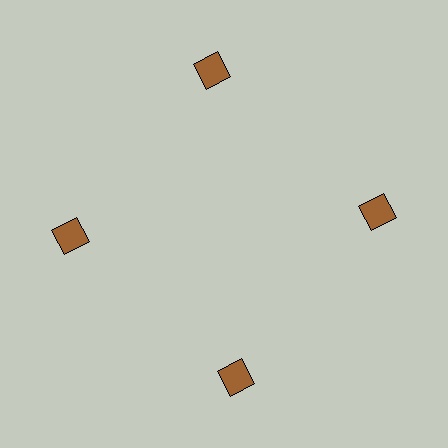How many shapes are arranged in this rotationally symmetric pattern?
There are 4 shapes, arranged in 4 groups of 1.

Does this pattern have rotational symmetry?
Yes, this pattern has 4-fold rotational symmetry. It looks the same after rotating 90 degrees around the center.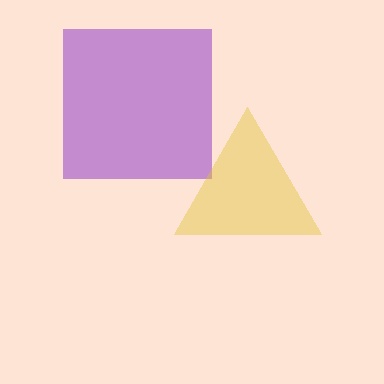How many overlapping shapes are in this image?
There are 2 overlapping shapes in the image.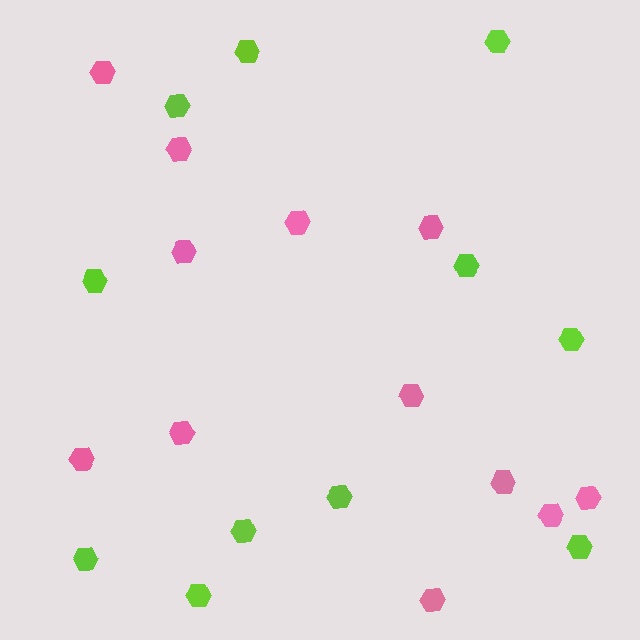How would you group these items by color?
There are 2 groups: one group of lime hexagons (11) and one group of pink hexagons (12).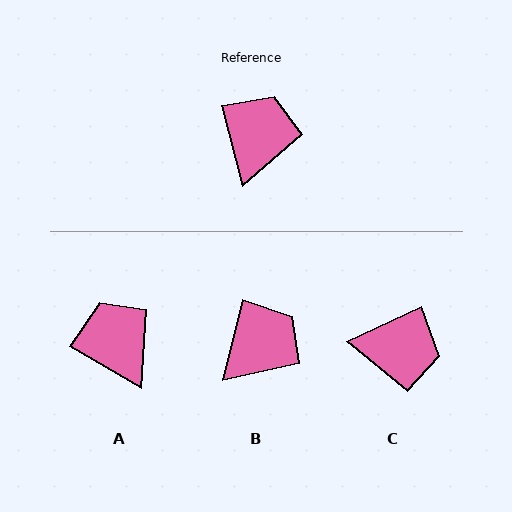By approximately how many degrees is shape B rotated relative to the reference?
Approximately 28 degrees clockwise.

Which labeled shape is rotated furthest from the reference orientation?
C, about 79 degrees away.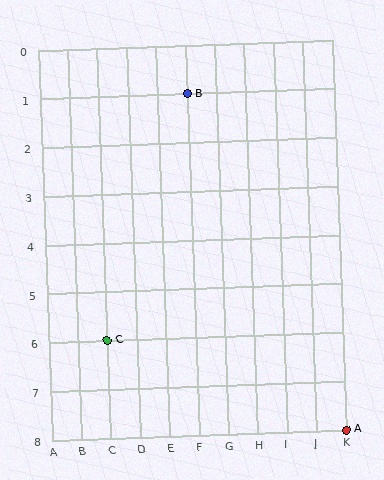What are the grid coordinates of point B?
Point B is at grid coordinates (F, 1).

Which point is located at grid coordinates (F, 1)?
Point B is at (F, 1).